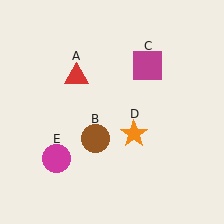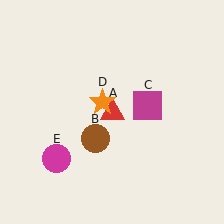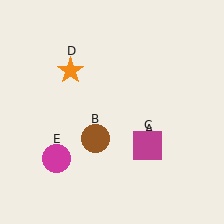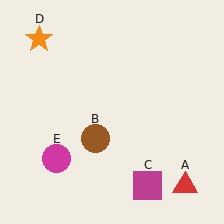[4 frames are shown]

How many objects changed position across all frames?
3 objects changed position: red triangle (object A), magenta square (object C), orange star (object D).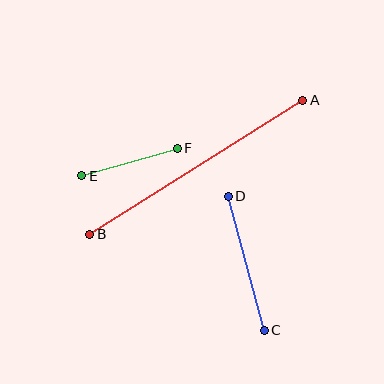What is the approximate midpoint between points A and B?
The midpoint is at approximately (196, 167) pixels.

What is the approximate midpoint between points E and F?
The midpoint is at approximately (129, 162) pixels.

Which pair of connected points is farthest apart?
Points A and B are farthest apart.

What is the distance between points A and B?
The distance is approximately 252 pixels.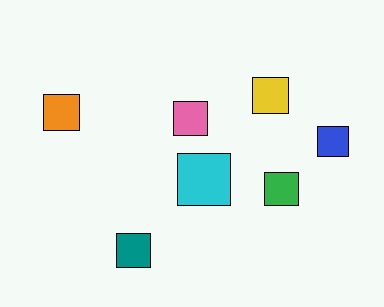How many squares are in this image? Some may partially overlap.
There are 7 squares.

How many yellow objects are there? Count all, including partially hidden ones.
There is 1 yellow object.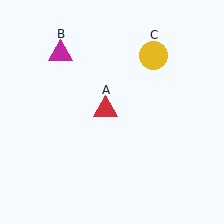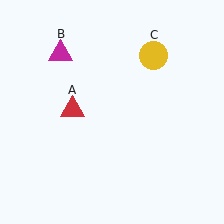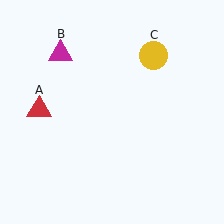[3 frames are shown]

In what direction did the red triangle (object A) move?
The red triangle (object A) moved left.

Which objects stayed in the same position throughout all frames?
Magenta triangle (object B) and yellow circle (object C) remained stationary.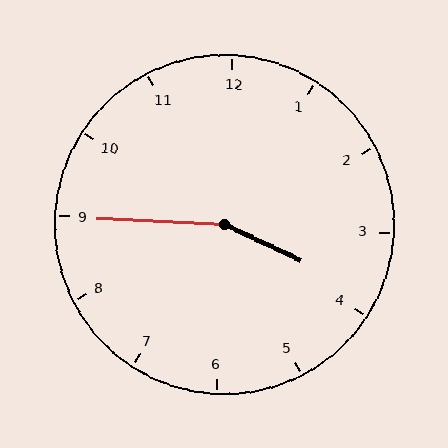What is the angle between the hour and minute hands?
Approximately 158 degrees.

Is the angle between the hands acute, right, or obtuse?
It is obtuse.